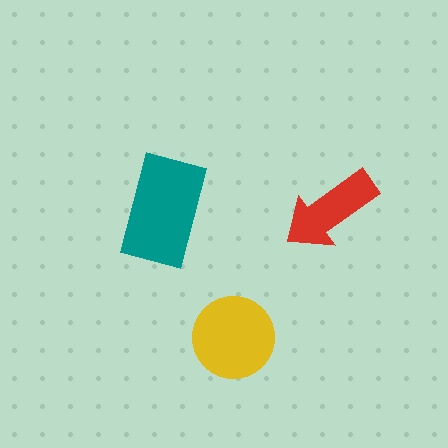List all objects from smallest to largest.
The red arrow, the yellow circle, the teal rectangle.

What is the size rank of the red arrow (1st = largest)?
3rd.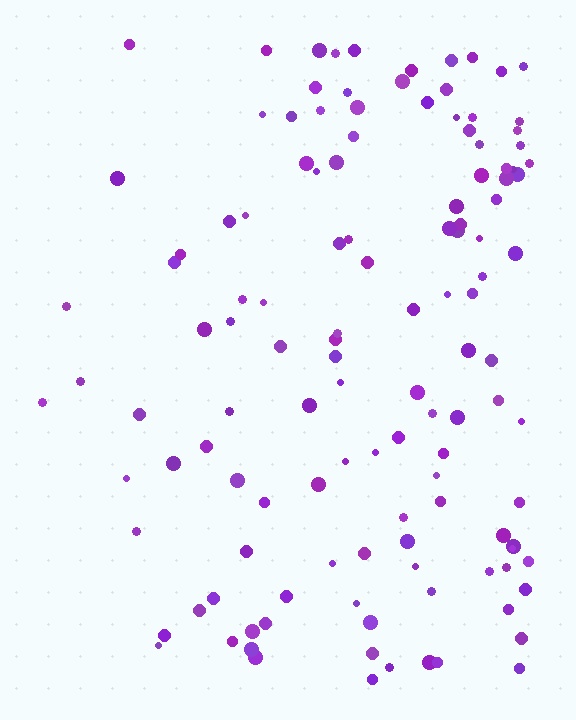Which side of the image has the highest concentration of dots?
The right.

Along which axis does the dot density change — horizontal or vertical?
Horizontal.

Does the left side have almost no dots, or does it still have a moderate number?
Still a moderate number, just noticeably fewer than the right.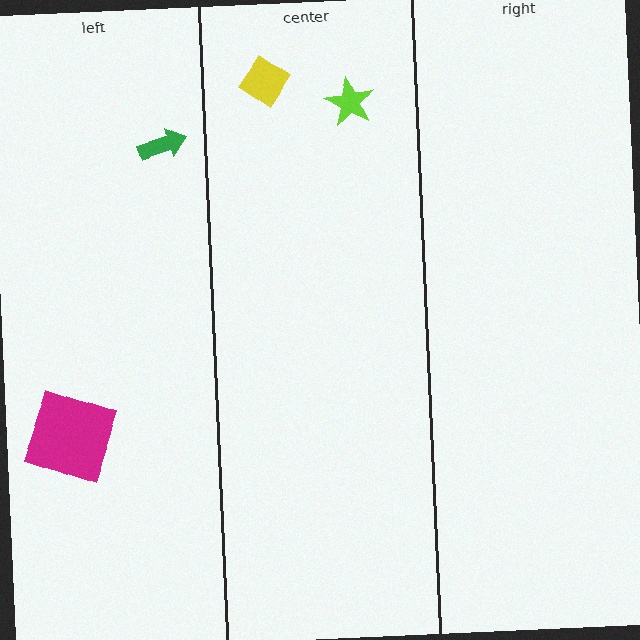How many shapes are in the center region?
2.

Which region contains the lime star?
The center region.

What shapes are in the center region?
The yellow diamond, the lime star.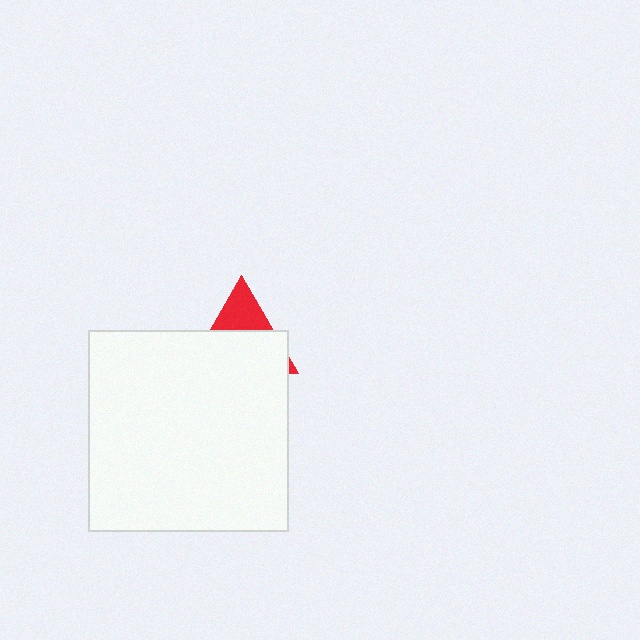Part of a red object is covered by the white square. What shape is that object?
It is a triangle.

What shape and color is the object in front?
The object in front is a white square.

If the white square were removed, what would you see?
You would see the complete red triangle.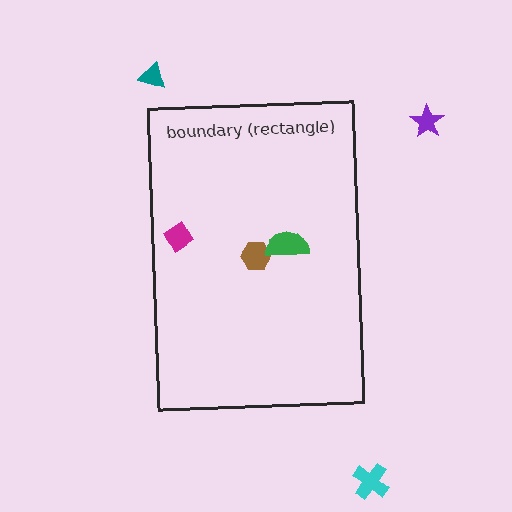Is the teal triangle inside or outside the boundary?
Outside.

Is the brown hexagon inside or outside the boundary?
Inside.